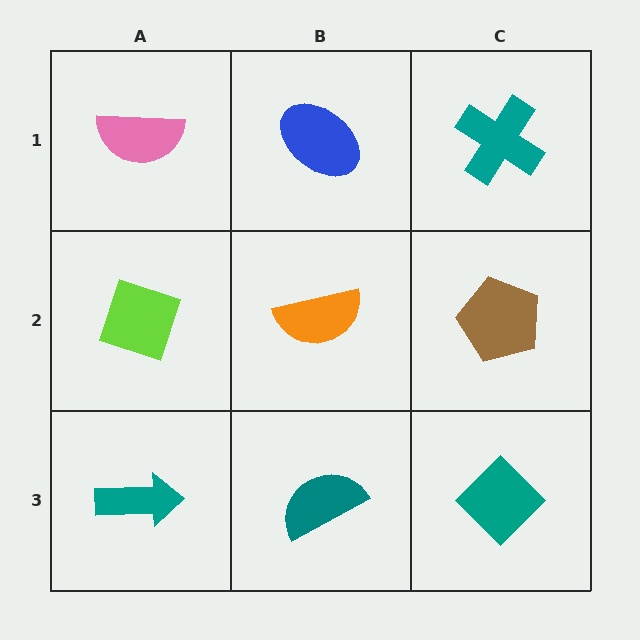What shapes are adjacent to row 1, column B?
An orange semicircle (row 2, column B), a pink semicircle (row 1, column A), a teal cross (row 1, column C).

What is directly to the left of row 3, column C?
A teal semicircle.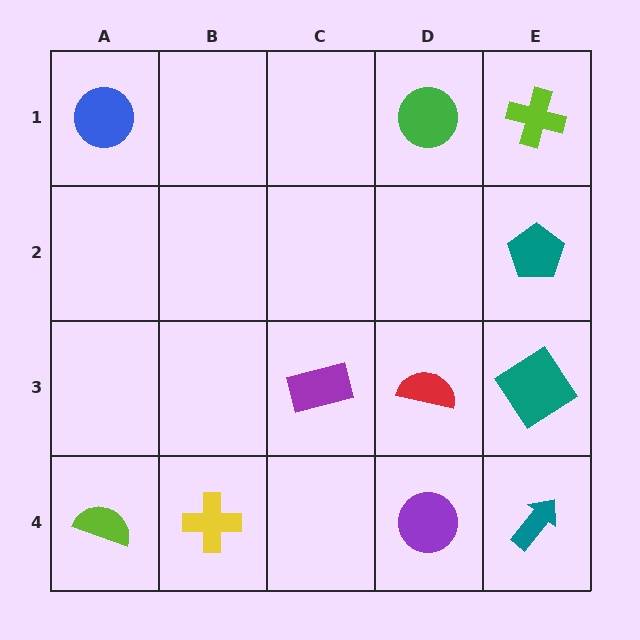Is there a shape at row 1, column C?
No, that cell is empty.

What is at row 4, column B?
A yellow cross.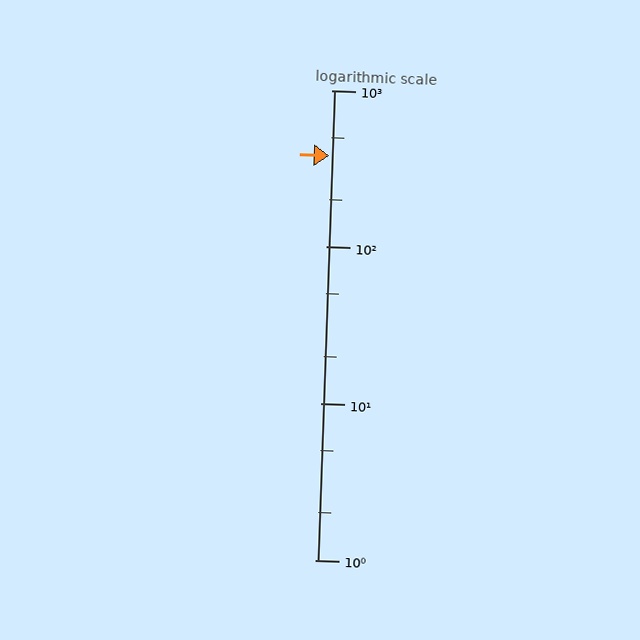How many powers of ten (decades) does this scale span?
The scale spans 3 decades, from 1 to 1000.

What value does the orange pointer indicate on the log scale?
The pointer indicates approximately 380.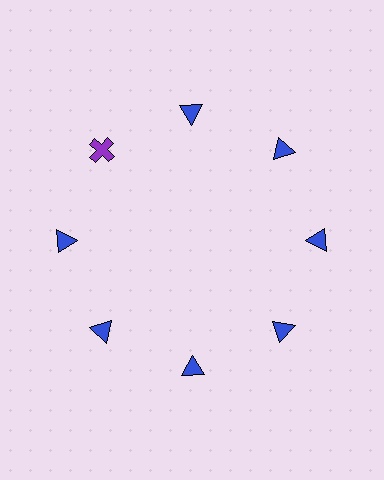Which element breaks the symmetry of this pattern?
The purple cross at roughly the 10 o'clock position breaks the symmetry. All other shapes are blue triangles.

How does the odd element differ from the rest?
It differs in both color (purple instead of blue) and shape (cross instead of triangle).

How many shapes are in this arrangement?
There are 8 shapes arranged in a ring pattern.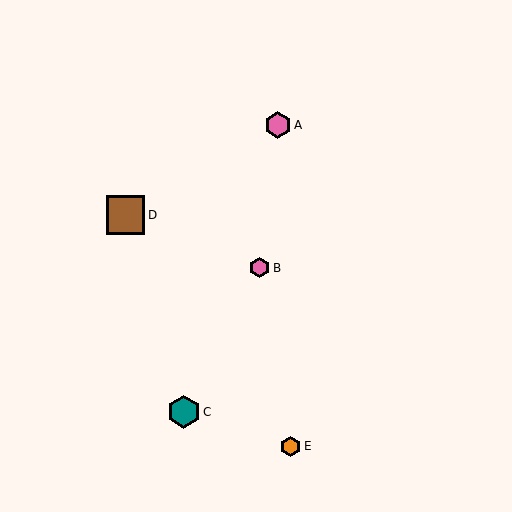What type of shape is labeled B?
Shape B is a pink hexagon.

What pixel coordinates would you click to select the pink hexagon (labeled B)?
Click at (259, 268) to select the pink hexagon B.